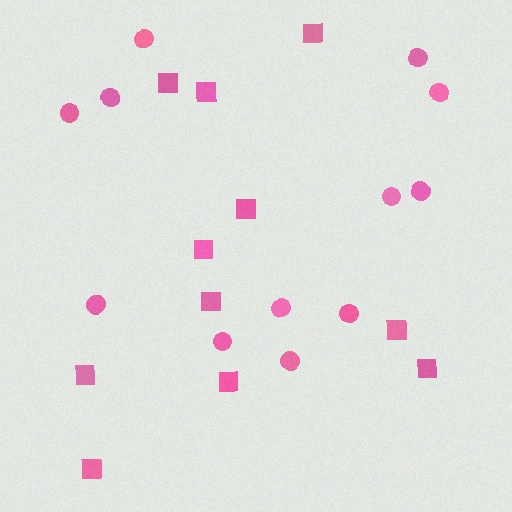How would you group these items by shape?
There are 2 groups: one group of squares (11) and one group of circles (12).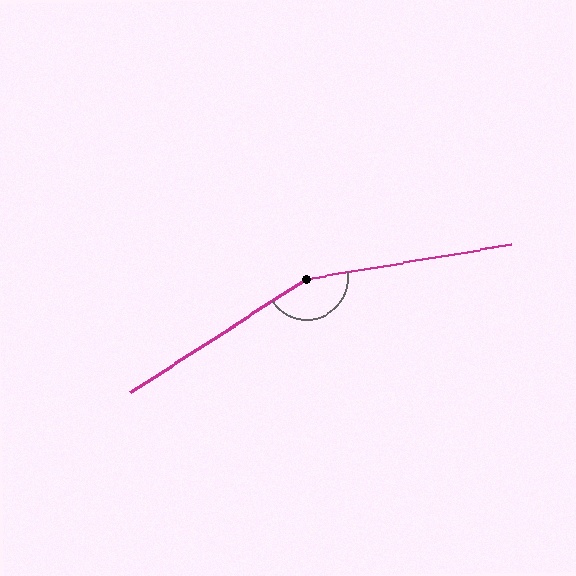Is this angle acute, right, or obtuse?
It is obtuse.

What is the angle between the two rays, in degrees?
Approximately 157 degrees.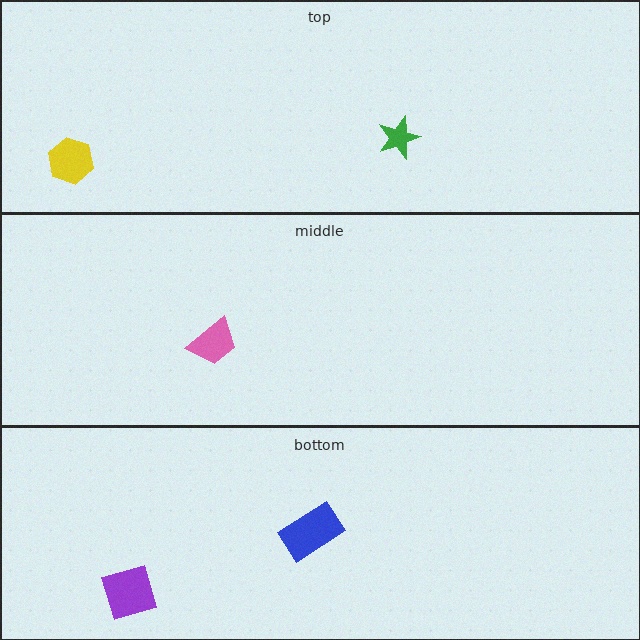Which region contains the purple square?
The bottom region.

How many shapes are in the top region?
2.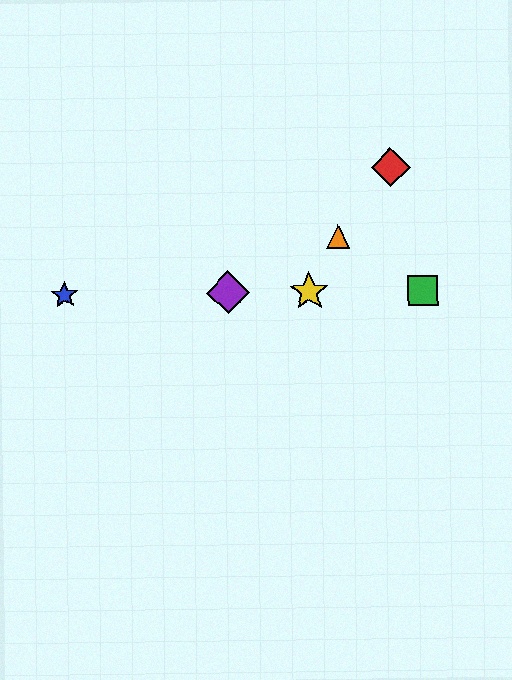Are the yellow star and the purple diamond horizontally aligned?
Yes, both are at y≈292.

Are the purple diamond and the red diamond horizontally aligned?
No, the purple diamond is at y≈293 and the red diamond is at y≈167.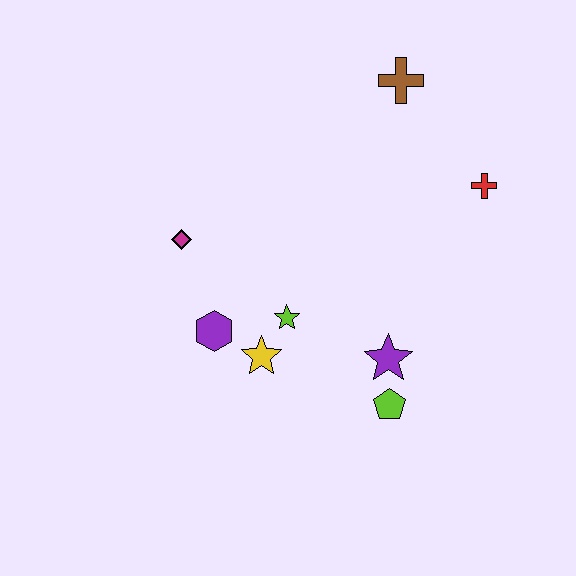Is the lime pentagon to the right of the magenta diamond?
Yes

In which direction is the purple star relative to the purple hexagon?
The purple star is to the right of the purple hexagon.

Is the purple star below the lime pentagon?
No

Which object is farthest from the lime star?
The brown cross is farthest from the lime star.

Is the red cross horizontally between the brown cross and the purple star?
No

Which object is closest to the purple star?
The lime pentagon is closest to the purple star.